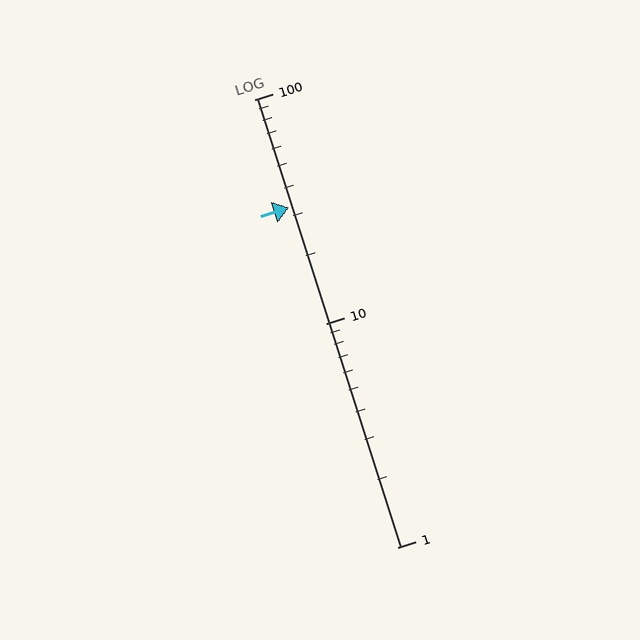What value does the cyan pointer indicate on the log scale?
The pointer indicates approximately 33.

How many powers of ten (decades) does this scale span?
The scale spans 2 decades, from 1 to 100.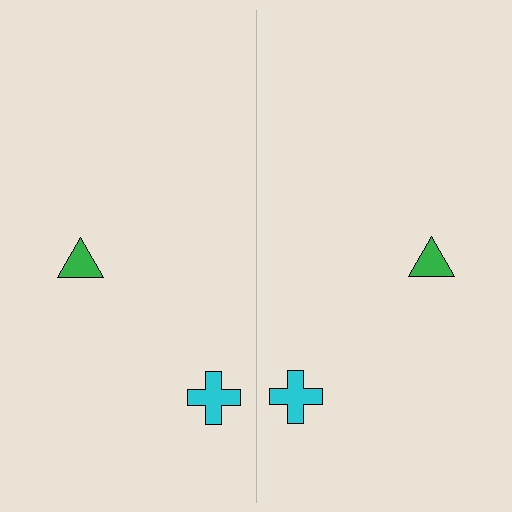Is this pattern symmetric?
Yes, this pattern has bilateral (reflection) symmetry.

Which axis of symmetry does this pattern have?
The pattern has a vertical axis of symmetry running through the center of the image.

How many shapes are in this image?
There are 4 shapes in this image.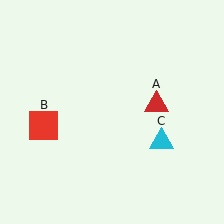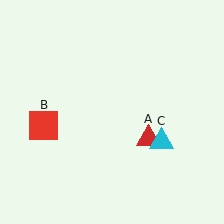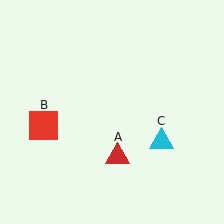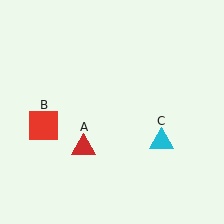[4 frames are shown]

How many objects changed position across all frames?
1 object changed position: red triangle (object A).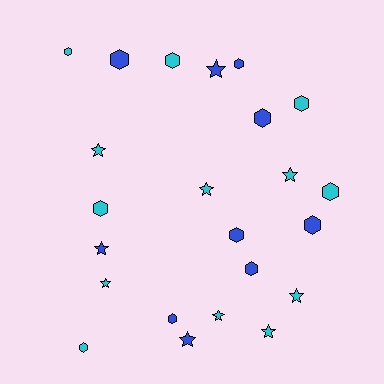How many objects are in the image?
There are 23 objects.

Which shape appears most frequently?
Hexagon, with 13 objects.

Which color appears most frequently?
Cyan, with 13 objects.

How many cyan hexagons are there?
There are 6 cyan hexagons.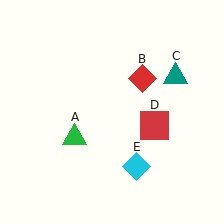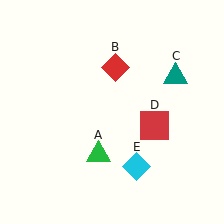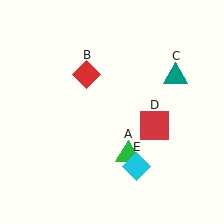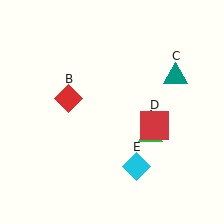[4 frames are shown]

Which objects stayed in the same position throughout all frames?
Teal triangle (object C) and red square (object D) and cyan diamond (object E) remained stationary.